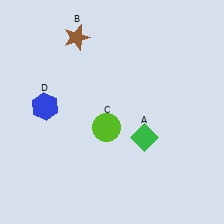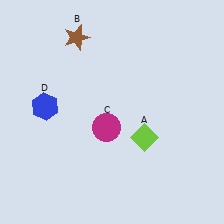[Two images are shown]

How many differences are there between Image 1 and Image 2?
There are 2 differences between the two images.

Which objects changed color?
A changed from green to lime. C changed from lime to magenta.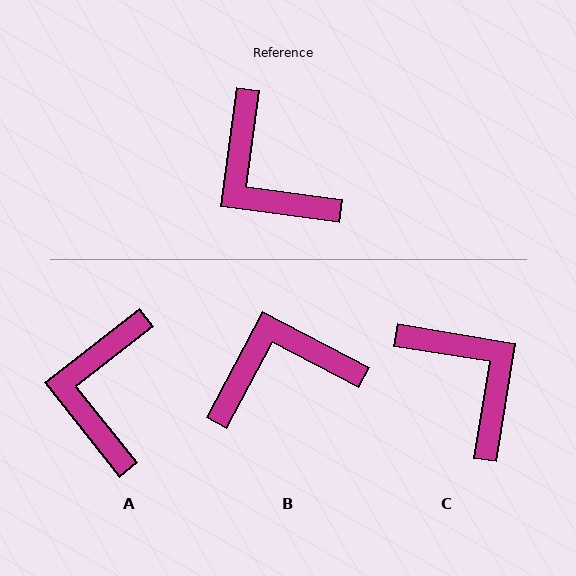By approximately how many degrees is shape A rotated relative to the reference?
Approximately 44 degrees clockwise.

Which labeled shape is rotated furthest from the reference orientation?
C, about 178 degrees away.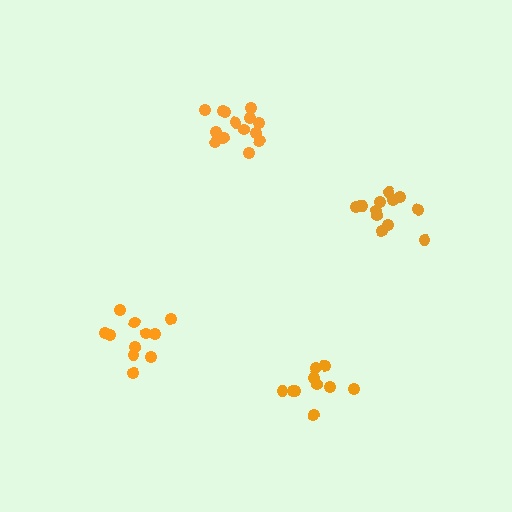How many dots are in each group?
Group 1: 11 dots, Group 2: 13 dots, Group 3: 14 dots, Group 4: 10 dots (48 total).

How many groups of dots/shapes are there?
There are 4 groups.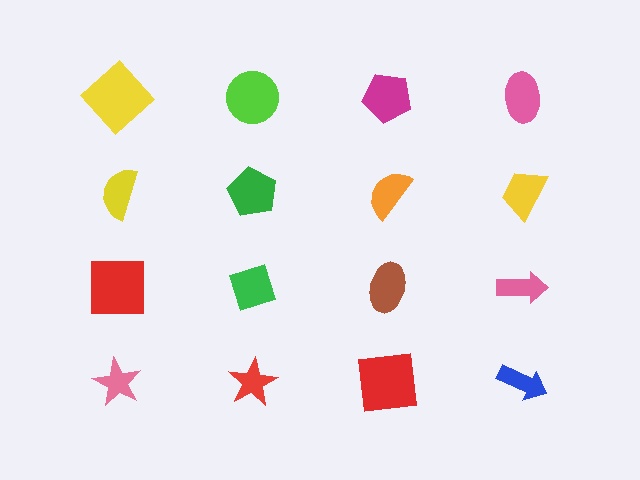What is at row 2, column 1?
A yellow semicircle.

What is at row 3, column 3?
A brown ellipse.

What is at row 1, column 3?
A magenta pentagon.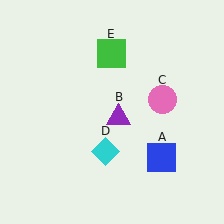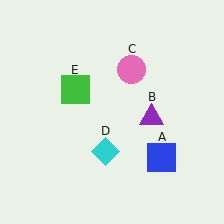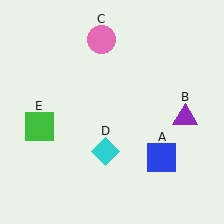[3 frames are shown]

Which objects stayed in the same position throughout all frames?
Blue square (object A) and cyan diamond (object D) remained stationary.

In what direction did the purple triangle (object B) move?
The purple triangle (object B) moved right.